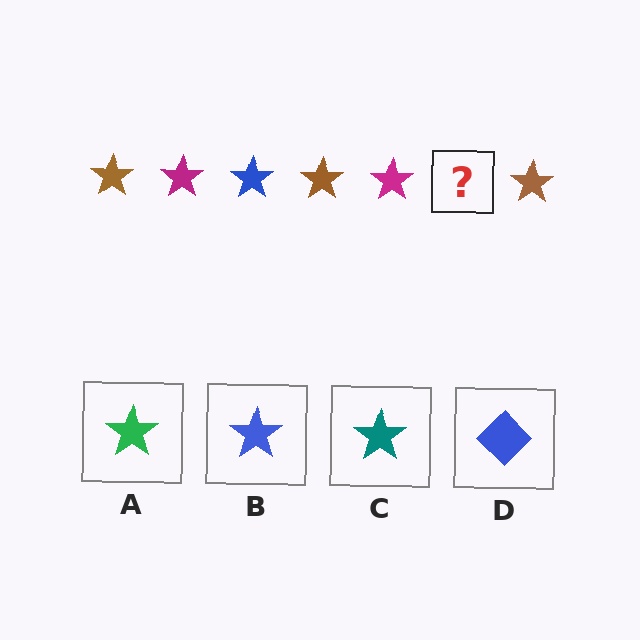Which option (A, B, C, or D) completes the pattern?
B.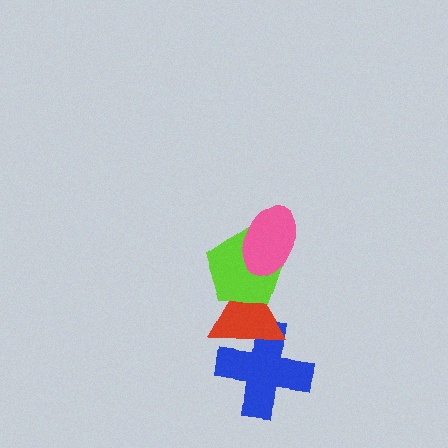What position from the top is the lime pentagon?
The lime pentagon is 2nd from the top.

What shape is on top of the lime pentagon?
The pink ellipse is on top of the lime pentagon.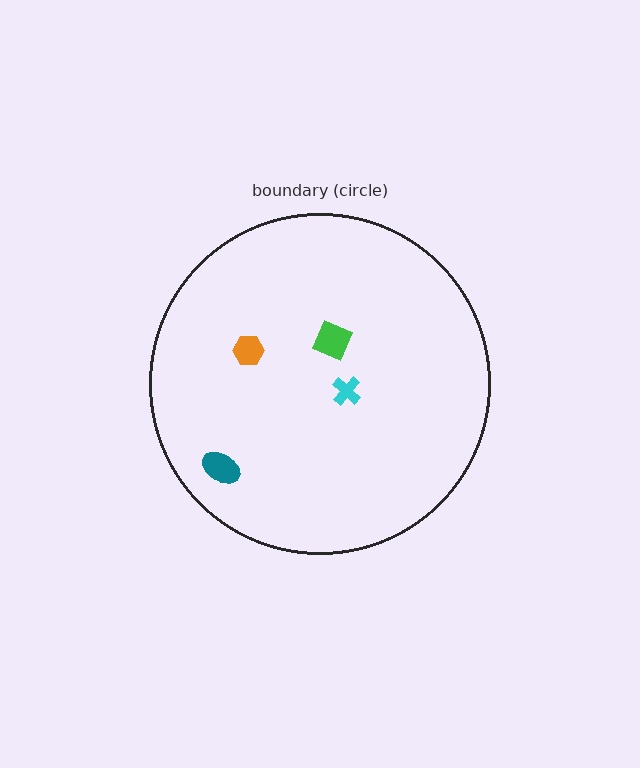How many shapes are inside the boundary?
4 inside, 0 outside.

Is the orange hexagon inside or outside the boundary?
Inside.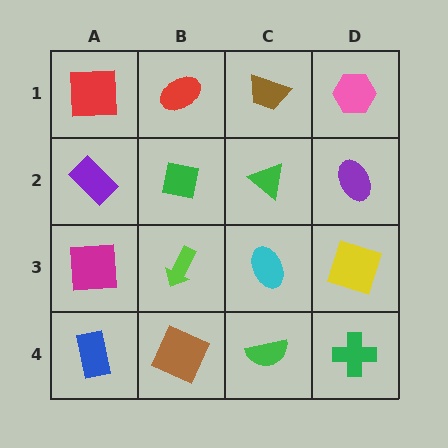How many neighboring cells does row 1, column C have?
3.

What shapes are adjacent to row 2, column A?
A red square (row 1, column A), a magenta square (row 3, column A), a green square (row 2, column B).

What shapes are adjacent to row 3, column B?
A green square (row 2, column B), a brown square (row 4, column B), a magenta square (row 3, column A), a cyan ellipse (row 3, column C).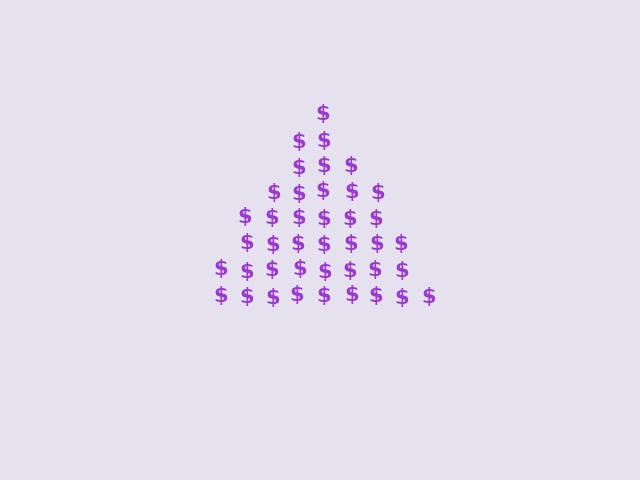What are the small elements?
The small elements are dollar signs.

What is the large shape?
The large shape is a triangle.